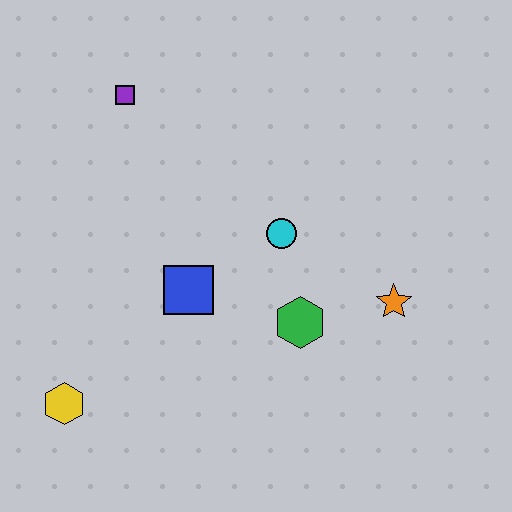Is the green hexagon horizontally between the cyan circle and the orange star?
Yes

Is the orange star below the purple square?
Yes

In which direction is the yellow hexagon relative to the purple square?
The yellow hexagon is below the purple square.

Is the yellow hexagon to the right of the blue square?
No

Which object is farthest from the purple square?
The orange star is farthest from the purple square.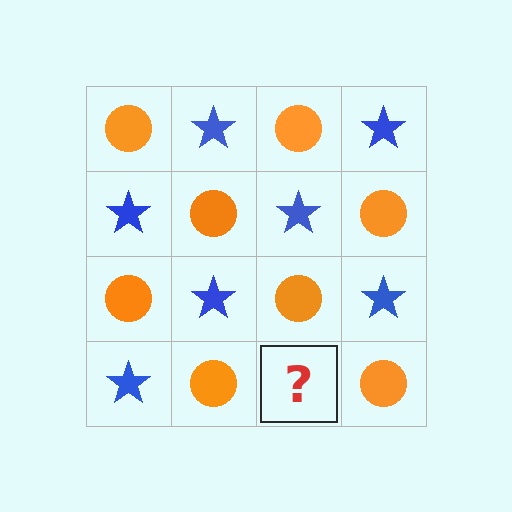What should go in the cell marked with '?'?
The missing cell should contain a blue star.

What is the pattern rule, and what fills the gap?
The rule is that it alternates orange circle and blue star in a checkerboard pattern. The gap should be filled with a blue star.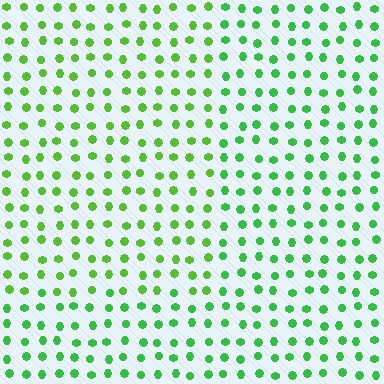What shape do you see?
I see a rectangle.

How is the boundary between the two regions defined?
The boundary is defined purely by a slight shift in hue (about 23 degrees). Spacing, size, and orientation are identical on both sides.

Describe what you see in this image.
The image is filled with small green elements in a uniform arrangement. A rectangle-shaped region is visible where the elements are tinted to a slightly different hue, forming a subtle color boundary.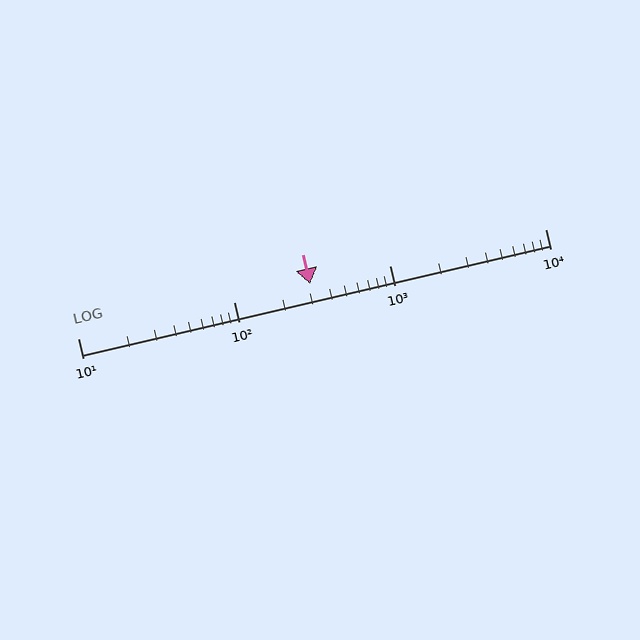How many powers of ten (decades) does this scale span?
The scale spans 3 decades, from 10 to 10000.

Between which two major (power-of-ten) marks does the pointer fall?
The pointer is between 100 and 1000.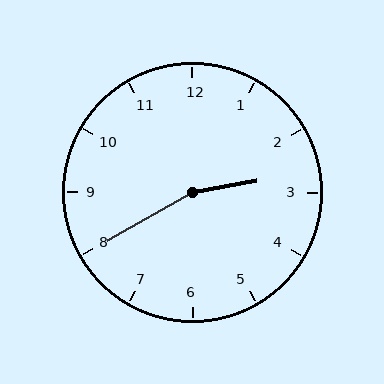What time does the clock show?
2:40.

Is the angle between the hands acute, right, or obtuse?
It is obtuse.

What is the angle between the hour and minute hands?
Approximately 160 degrees.